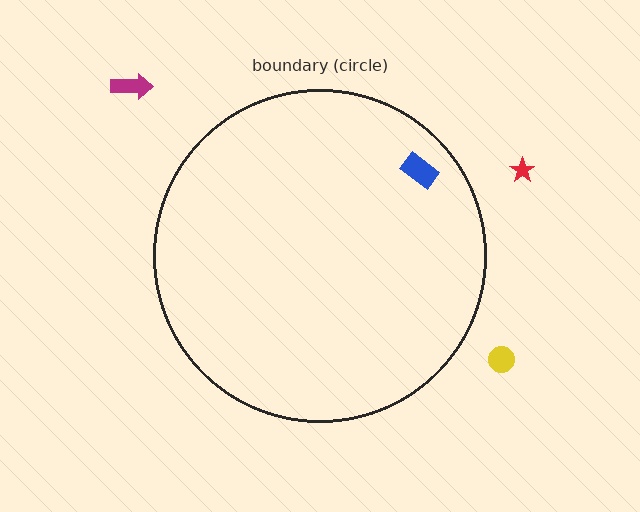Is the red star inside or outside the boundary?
Outside.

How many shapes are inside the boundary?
1 inside, 3 outside.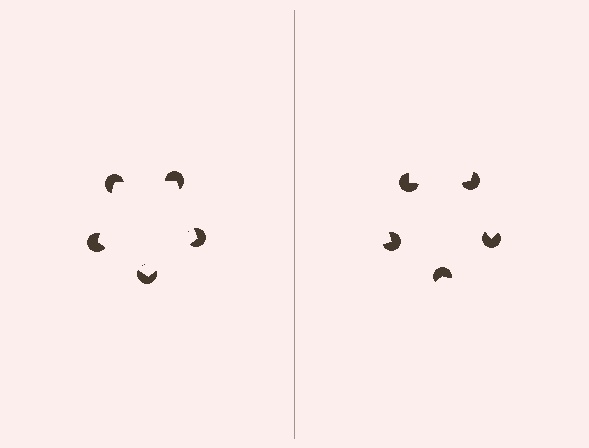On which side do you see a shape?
An illusory pentagon appears on the left side. On the right side the wedge cuts are rotated, so no coherent shape forms.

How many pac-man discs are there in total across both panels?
10 — 5 on each side.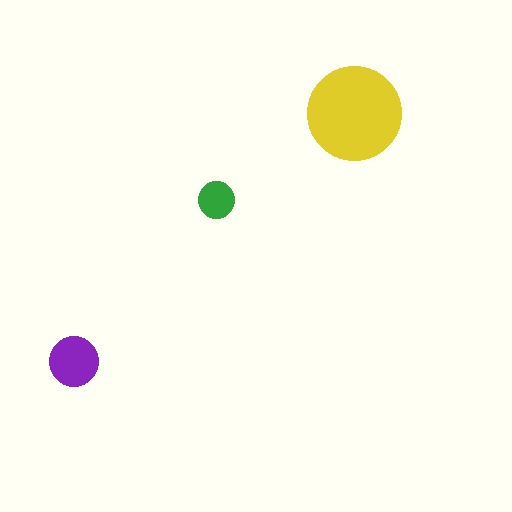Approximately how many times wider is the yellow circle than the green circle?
About 2.5 times wider.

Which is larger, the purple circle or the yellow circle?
The yellow one.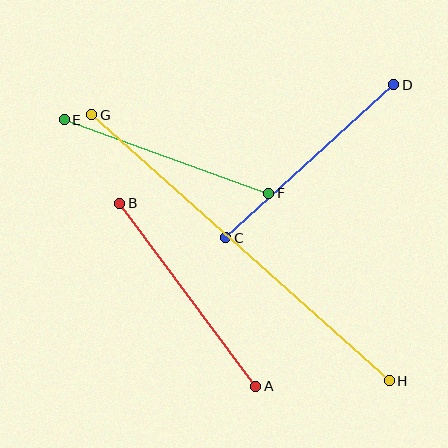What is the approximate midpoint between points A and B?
The midpoint is at approximately (188, 295) pixels.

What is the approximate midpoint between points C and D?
The midpoint is at approximately (310, 161) pixels.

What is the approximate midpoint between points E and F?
The midpoint is at approximately (167, 156) pixels.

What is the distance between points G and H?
The distance is approximately 399 pixels.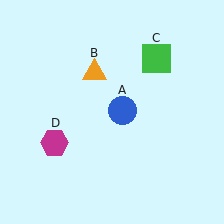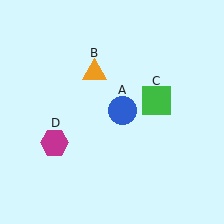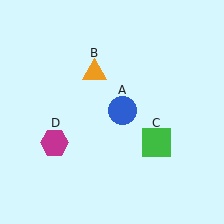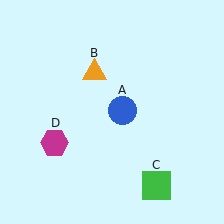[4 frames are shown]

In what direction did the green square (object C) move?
The green square (object C) moved down.